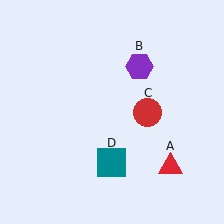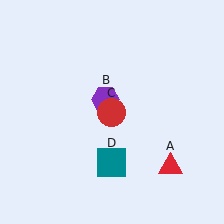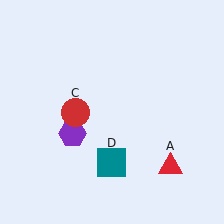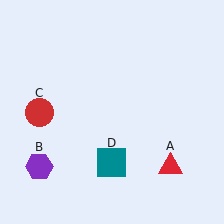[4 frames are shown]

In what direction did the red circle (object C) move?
The red circle (object C) moved left.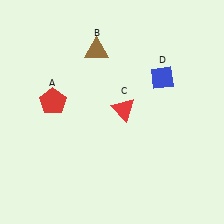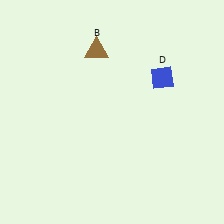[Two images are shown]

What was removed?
The red pentagon (A), the red triangle (C) were removed in Image 2.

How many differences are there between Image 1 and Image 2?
There are 2 differences between the two images.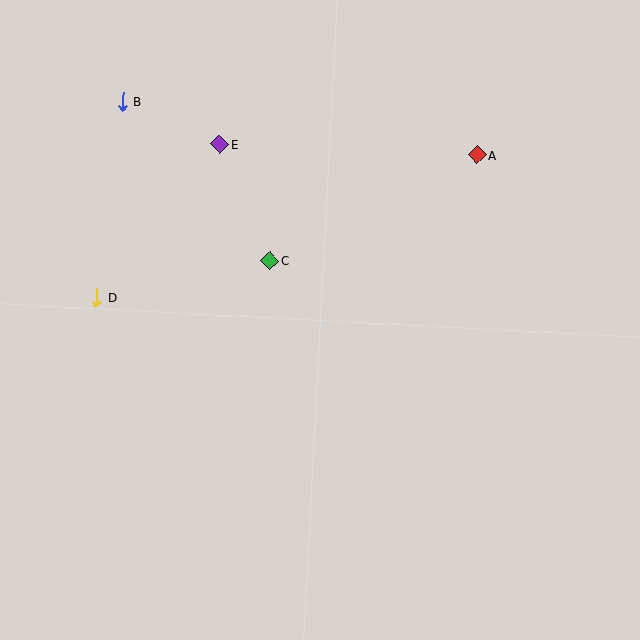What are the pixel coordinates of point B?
Point B is at (122, 102).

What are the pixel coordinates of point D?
Point D is at (97, 298).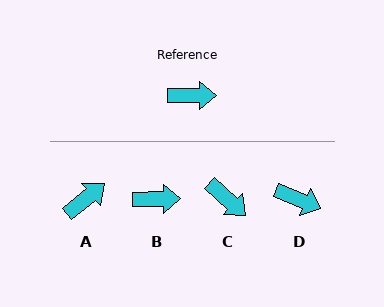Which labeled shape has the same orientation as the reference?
B.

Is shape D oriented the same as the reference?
No, it is off by about 22 degrees.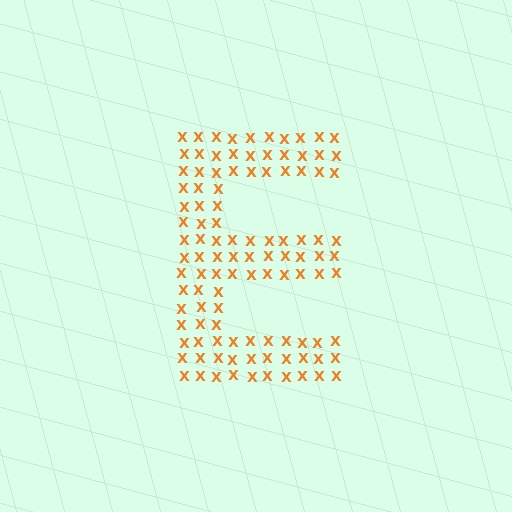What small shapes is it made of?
It is made of small letter X's.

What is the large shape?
The large shape is the letter E.